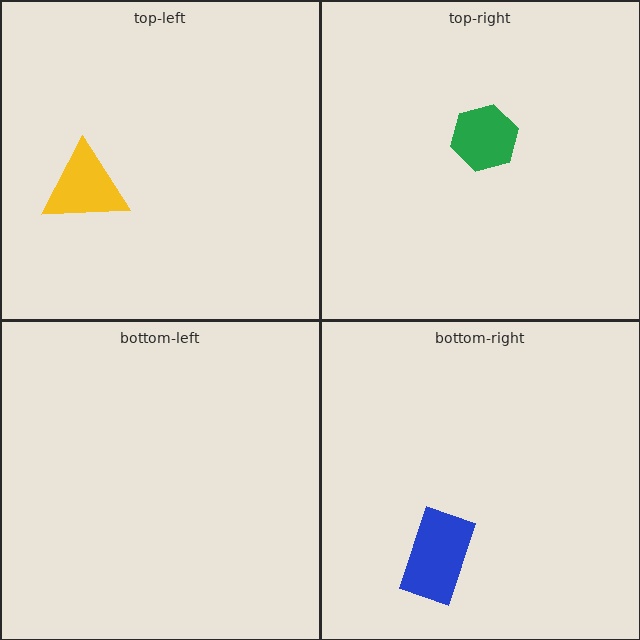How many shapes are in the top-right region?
1.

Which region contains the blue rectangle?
The bottom-right region.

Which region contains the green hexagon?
The top-right region.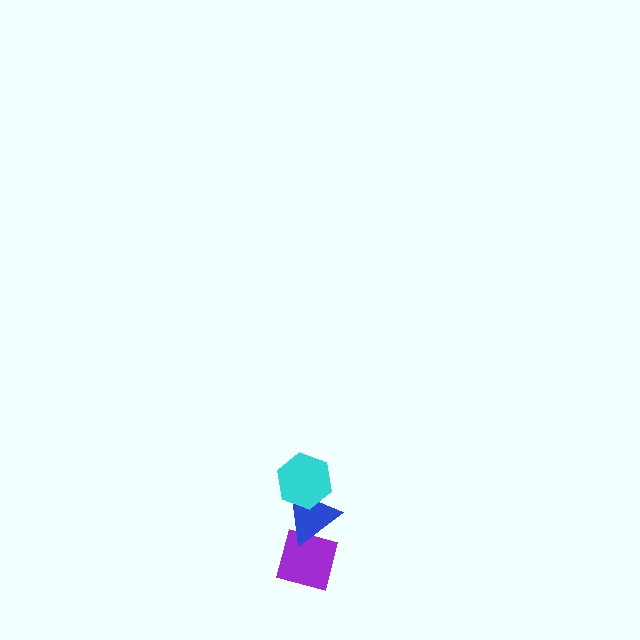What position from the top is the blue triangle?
The blue triangle is 2nd from the top.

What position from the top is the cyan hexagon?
The cyan hexagon is 1st from the top.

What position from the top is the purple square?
The purple square is 3rd from the top.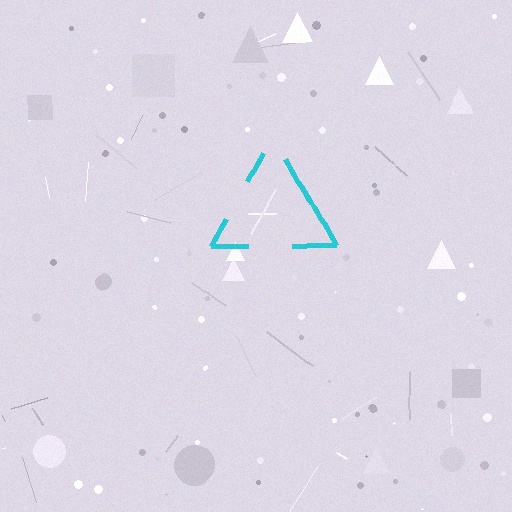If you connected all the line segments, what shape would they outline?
They would outline a triangle.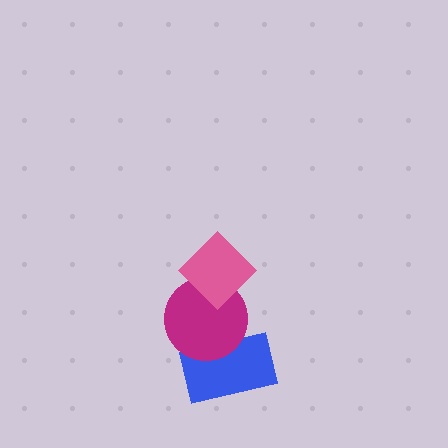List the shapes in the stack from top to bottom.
From top to bottom: the pink diamond, the magenta circle, the blue rectangle.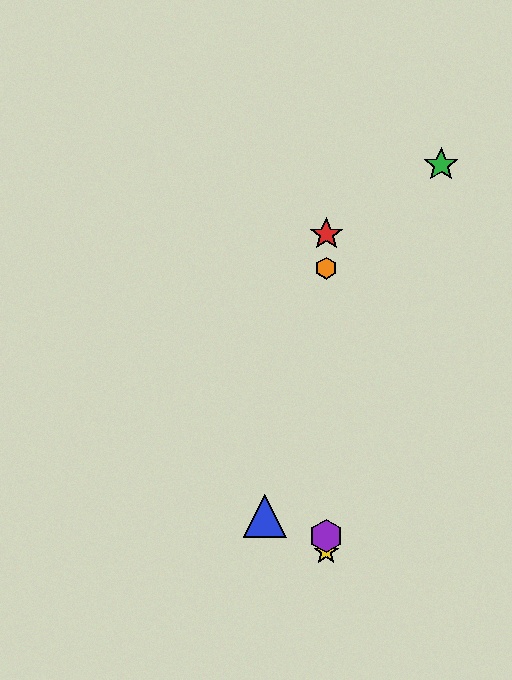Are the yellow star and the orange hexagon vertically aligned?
Yes, both are at x≈326.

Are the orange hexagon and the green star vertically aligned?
No, the orange hexagon is at x≈326 and the green star is at x≈441.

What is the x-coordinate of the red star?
The red star is at x≈326.